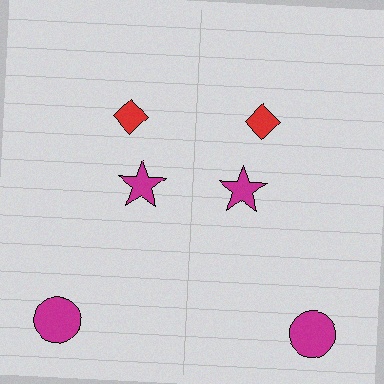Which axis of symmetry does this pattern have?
The pattern has a vertical axis of symmetry running through the center of the image.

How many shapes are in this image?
There are 6 shapes in this image.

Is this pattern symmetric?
Yes, this pattern has bilateral (reflection) symmetry.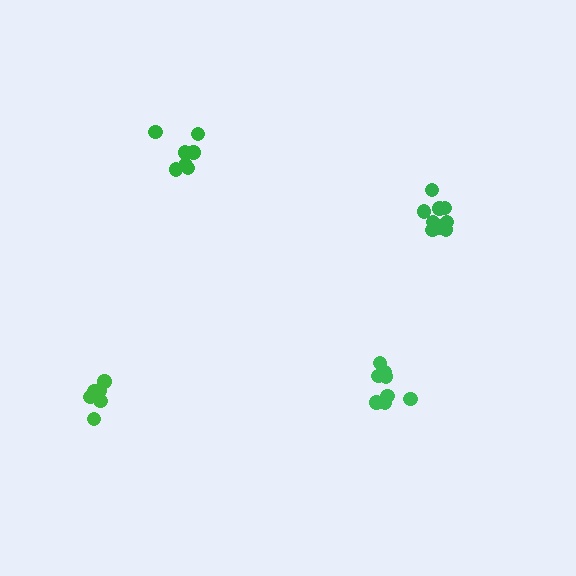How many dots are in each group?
Group 1: 8 dots, Group 2: 7 dots, Group 3: 6 dots, Group 4: 10 dots (31 total).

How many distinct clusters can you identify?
There are 4 distinct clusters.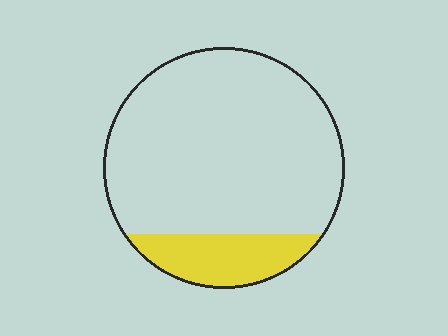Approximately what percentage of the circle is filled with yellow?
Approximately 15%.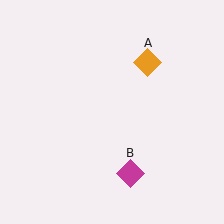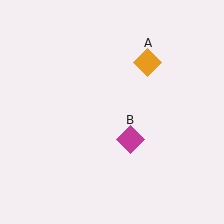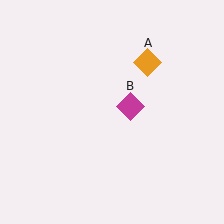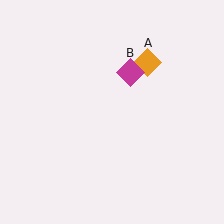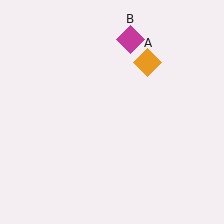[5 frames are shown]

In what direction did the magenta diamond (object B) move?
The magenta diamond (object B) moved up.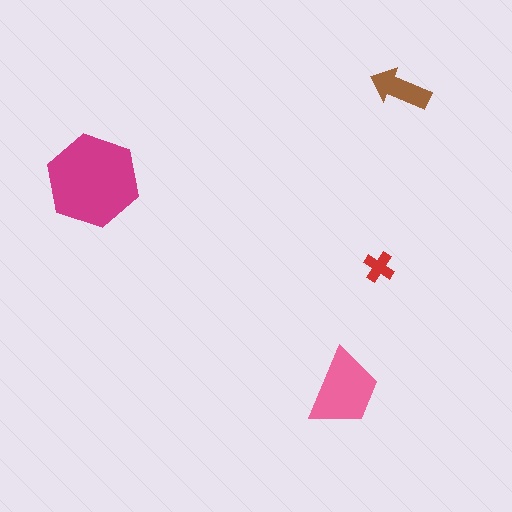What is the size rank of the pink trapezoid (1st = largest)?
2nd.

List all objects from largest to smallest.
The magenta hexagon, the pink trapezoid, the brown arrow, the red cross.